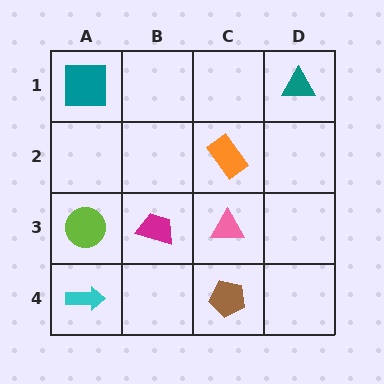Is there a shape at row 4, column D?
No, that cell is empty.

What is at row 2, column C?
An orange rectangle.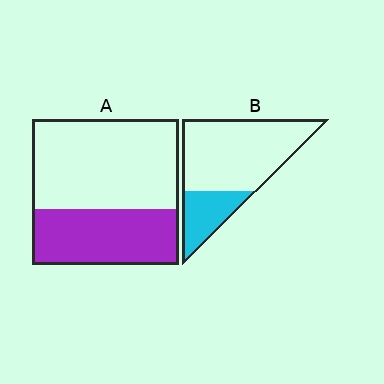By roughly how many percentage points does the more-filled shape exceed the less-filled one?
By roughly 15 percentage points (A over B).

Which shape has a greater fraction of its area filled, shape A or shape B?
Shape A.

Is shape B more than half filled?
No.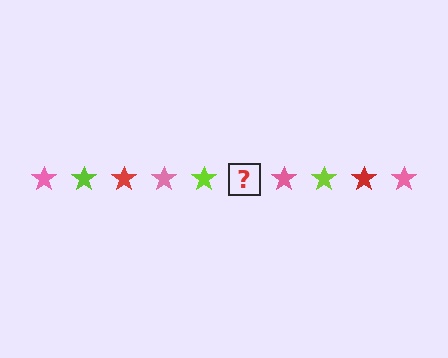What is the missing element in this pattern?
The missing element is a red star.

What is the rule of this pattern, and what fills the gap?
The rule is that the pattern cycles through pink, lime, red stars. The gap should be filled with a red star.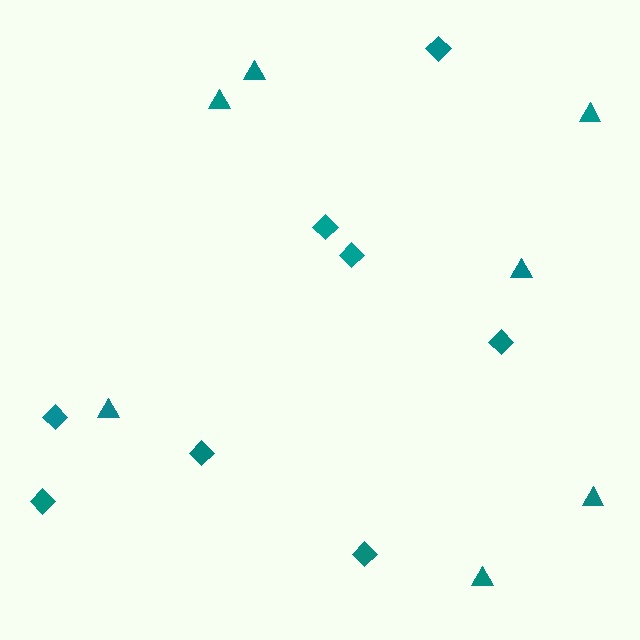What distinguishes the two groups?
There are 2 groups: one group of triangles (7) and one group of diamonds (8).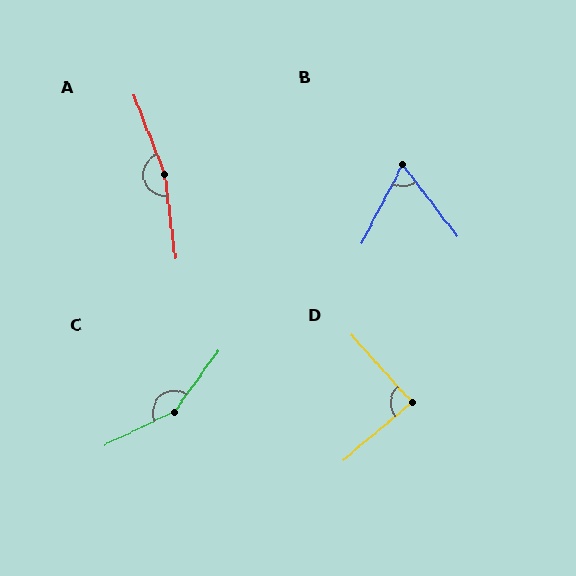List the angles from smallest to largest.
B (65°), D (89°), C (152°), A (166°).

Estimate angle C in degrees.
Approximately 152 degrees.